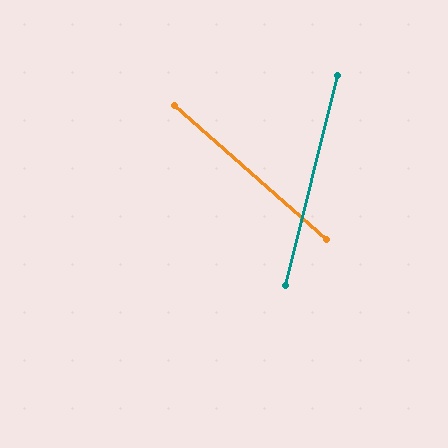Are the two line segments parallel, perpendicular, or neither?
Neither parallel nor perpendicular — they differ by about 62°.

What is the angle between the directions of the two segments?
Approximately 62 degrees.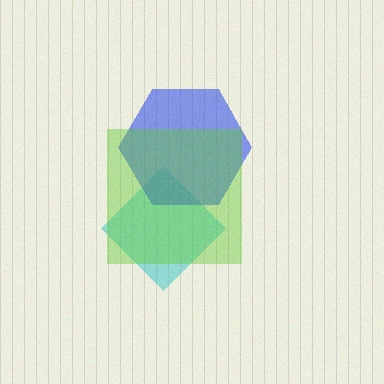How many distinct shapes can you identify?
There are 3 distinct shapes: a cyan diamond, a blue hexagon, a lime square.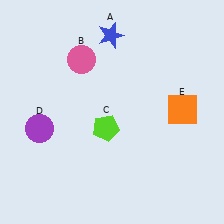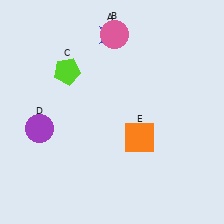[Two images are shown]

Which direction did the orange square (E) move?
The orange square (E) moved left.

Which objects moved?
The objects that moved are: the pink circle (B), the lime pentagon (C), the orange square (E).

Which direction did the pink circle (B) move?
The pink circle (B) moved right.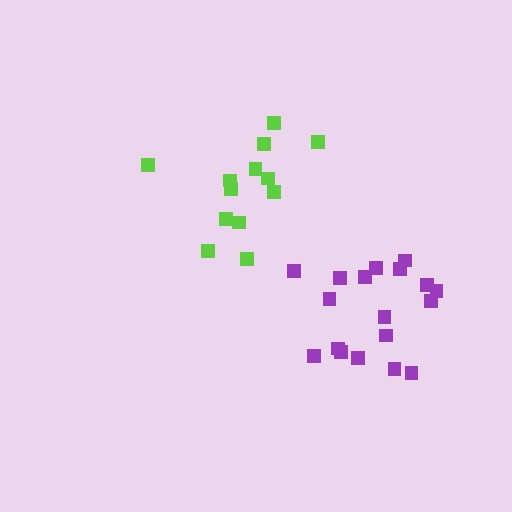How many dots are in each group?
Group 1: 18 dots, Group 2: 13 dots (31 total).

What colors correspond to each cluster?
The clusters are colored: purple, lime.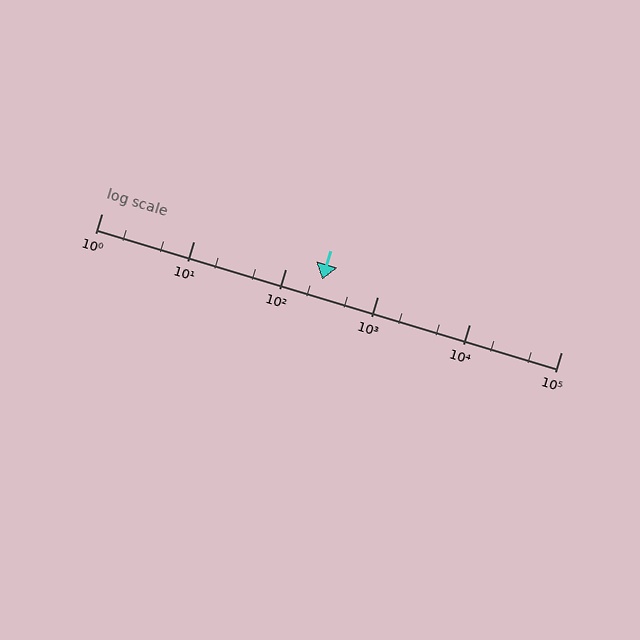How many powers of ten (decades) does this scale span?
The scale spans 5 decades, from 1 to 100000.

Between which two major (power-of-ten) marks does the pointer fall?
The pointer is between 100 and 1000.